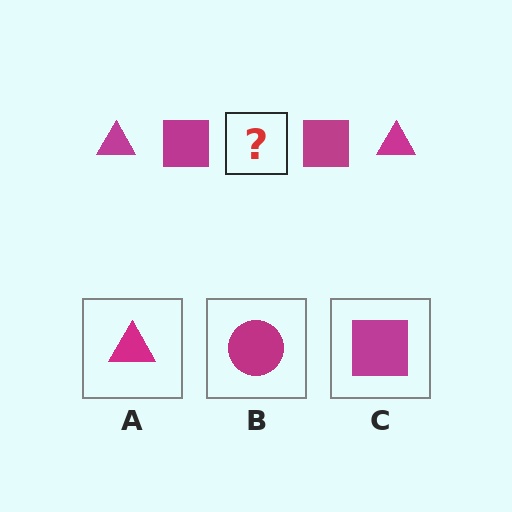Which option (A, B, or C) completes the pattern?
A.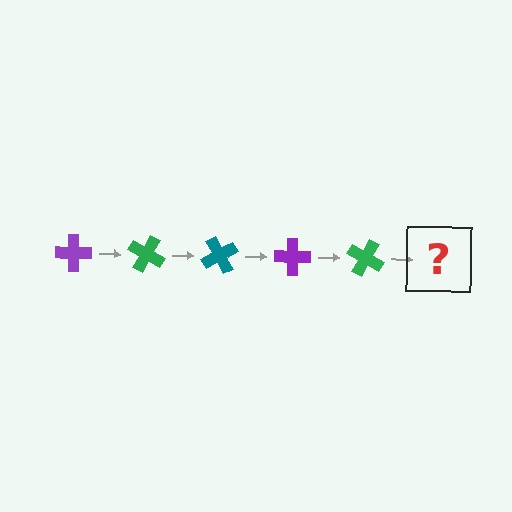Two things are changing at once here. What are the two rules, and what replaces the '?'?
The two rules are that it rotates 30 degrees each step and the color cycles through purple, green, and teal. The '?' should be a teal cross, rotated 150 degrees from the start.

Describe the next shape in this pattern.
It should be a teal cross, rotated 150 degrees from the start.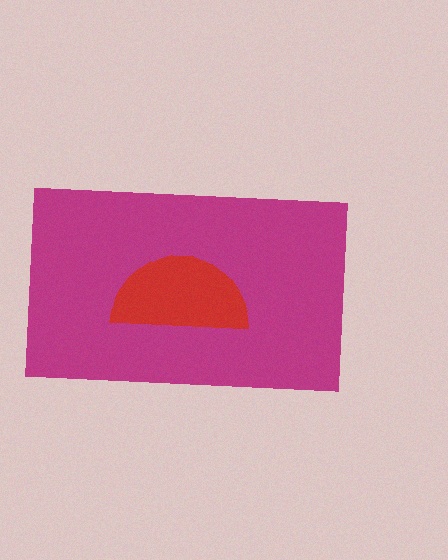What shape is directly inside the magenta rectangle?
The red semicircle.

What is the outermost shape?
The magenta rectangle.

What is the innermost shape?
The red semicircle.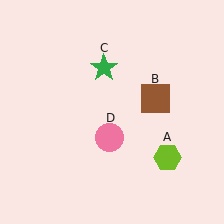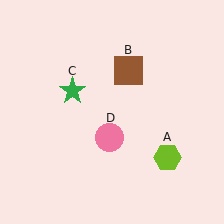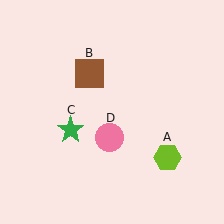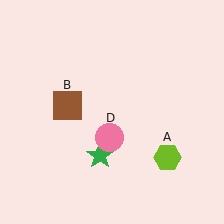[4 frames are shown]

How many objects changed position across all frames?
2 objects changed position: brown square (object B), green star (object C).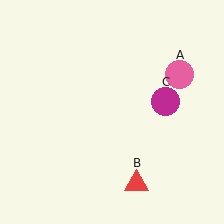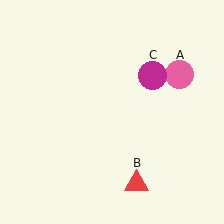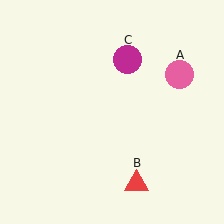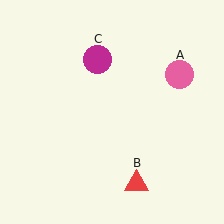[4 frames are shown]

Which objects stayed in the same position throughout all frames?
Pink circle (object A) and red triangle (object B) remained stationary.